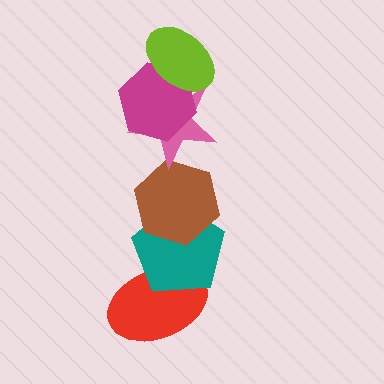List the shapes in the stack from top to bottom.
From top to bottom: the lime ellipse, the magenta hexagon, the pink star, the brown hexagon, the teal pentagon, the red ellipse.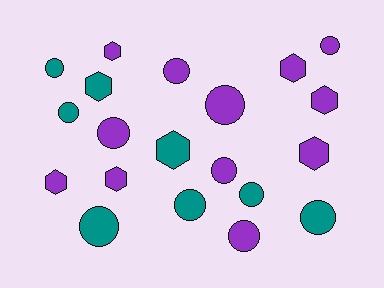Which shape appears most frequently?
Circle, with 12 objects.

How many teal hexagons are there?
There are 2 teal hexagons.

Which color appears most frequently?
Purple, with 12 objects.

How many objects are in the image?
There are 20 objects.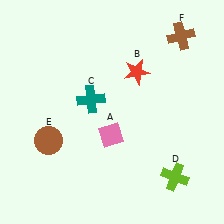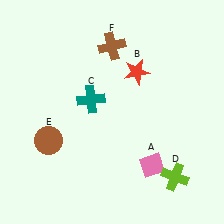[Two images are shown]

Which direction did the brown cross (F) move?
The brown cross (F) moved left.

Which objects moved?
The objects that moved are: the pink diamond (A), the brown cross (F).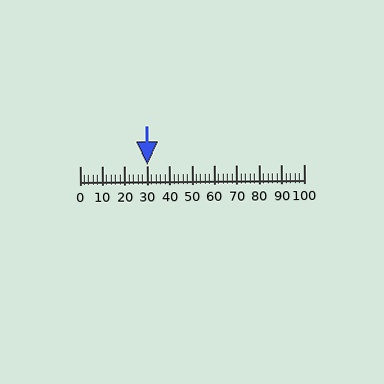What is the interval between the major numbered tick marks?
The major tick marks are spaced 10 units apart.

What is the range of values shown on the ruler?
The ruler shows values from 0 to 100.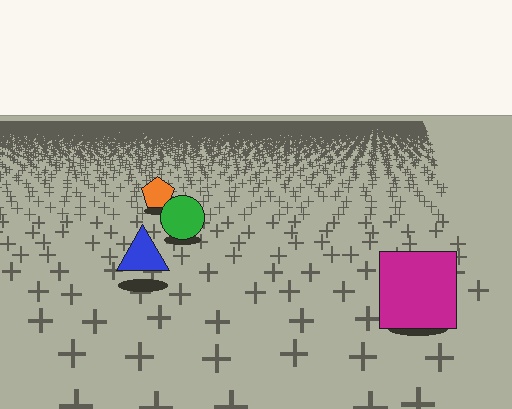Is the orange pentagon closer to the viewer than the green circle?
No. The green circle is closer — you can tell from the texture gradient: the ground texture is coarser near it.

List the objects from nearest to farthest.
From nearest to farthest: the magenta square, the blue triangle, the green circle, the orange pentagon.